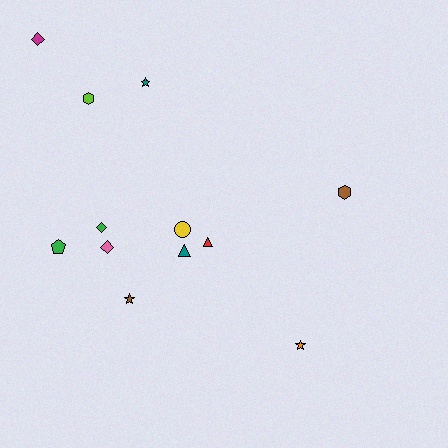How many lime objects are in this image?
There is 1 lime object.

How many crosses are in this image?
There are no crosses.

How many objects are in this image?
There are 12 objects.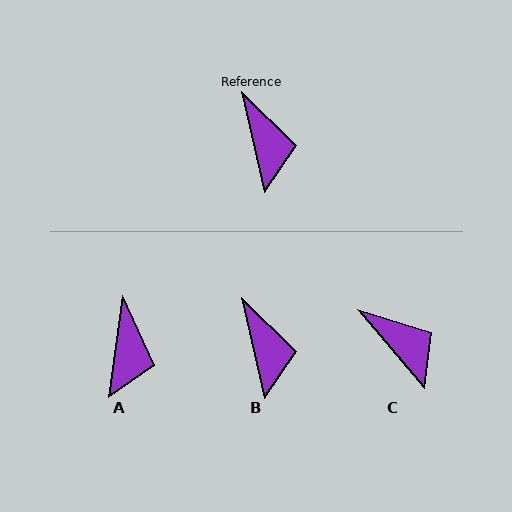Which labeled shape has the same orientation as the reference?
B.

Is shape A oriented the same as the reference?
No, it is off by about 21 degrees.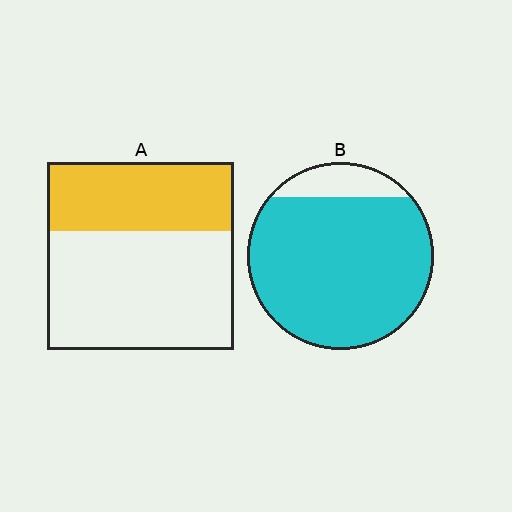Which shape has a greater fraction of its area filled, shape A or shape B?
Shape B.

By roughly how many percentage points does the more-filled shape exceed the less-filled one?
By roughly 50 percentage points (B over A).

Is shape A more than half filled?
No.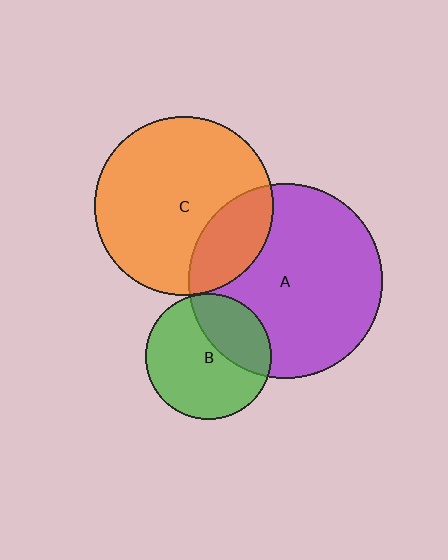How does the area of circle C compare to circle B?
Approximately 2.0 times.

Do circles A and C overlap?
Yes.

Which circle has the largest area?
Circle A (purple).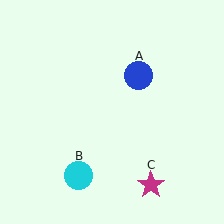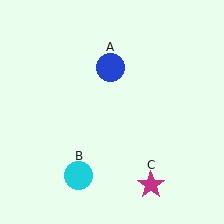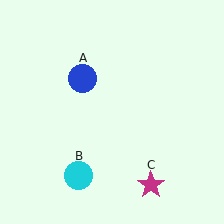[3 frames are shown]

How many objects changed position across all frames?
1 object changed position: blue circle (object A).